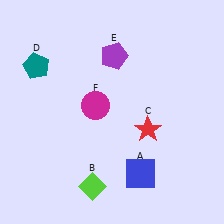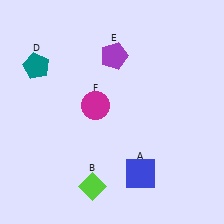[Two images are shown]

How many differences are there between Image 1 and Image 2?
There is 1 difference between the two images.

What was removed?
The red star (C) was removed in Image 2.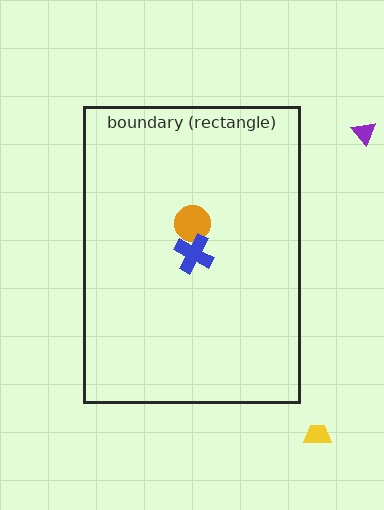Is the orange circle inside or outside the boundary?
Inside.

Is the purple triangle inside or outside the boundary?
Outside.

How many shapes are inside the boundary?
2 inside, 2 outside.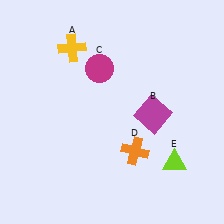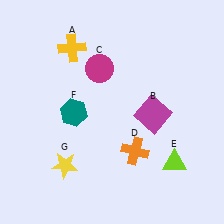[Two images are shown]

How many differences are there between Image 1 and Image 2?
There are 2 differences between the two images.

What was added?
A teal hexagon (F), a yellow star (G) were added in Image 2.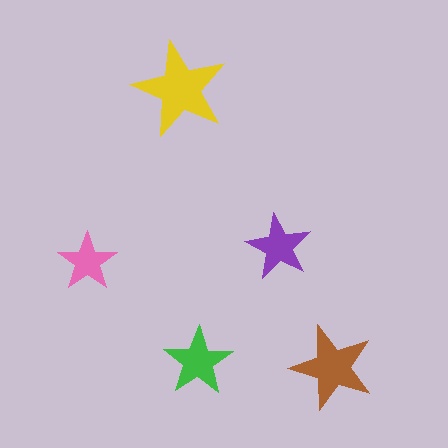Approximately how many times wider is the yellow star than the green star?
About 1.5 times wider.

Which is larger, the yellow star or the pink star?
The yellow one.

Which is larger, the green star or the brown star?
The brown one.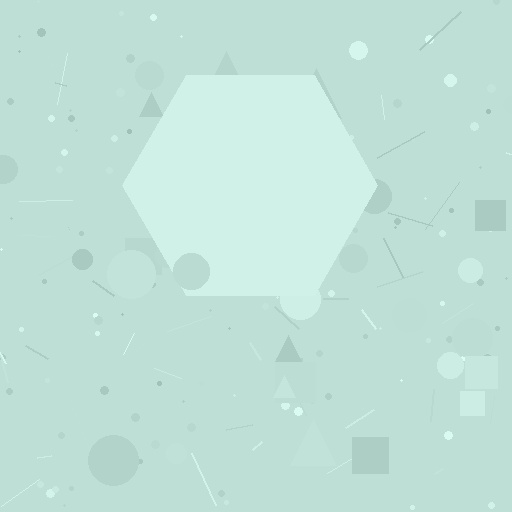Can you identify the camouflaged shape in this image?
The camouflaged shape is a hexagon.